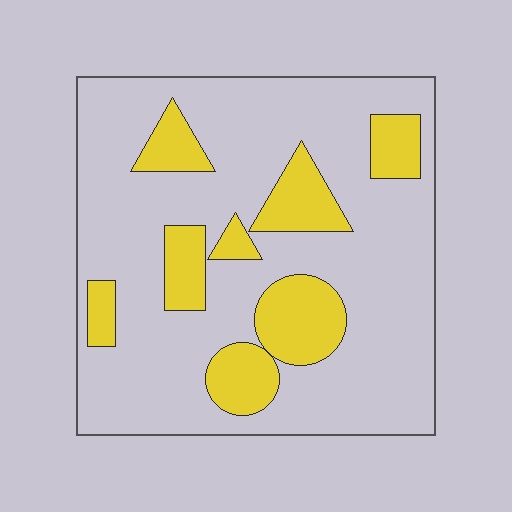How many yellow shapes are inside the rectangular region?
8.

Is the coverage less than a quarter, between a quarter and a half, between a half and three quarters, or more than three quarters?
Less than a quarter.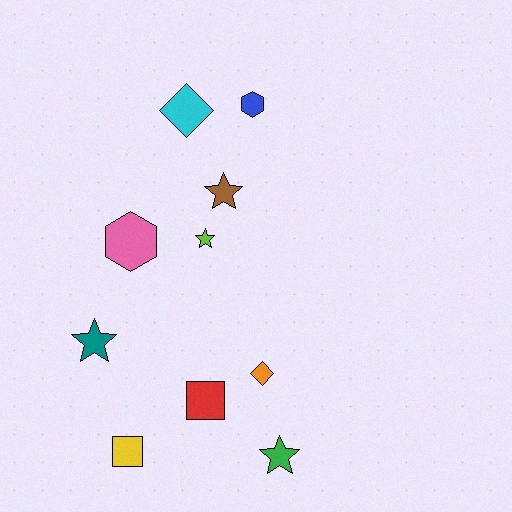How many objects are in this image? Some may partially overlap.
There are 10 objects.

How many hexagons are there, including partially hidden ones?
There are 2 hexagons.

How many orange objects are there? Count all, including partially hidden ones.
There is 1 orange object.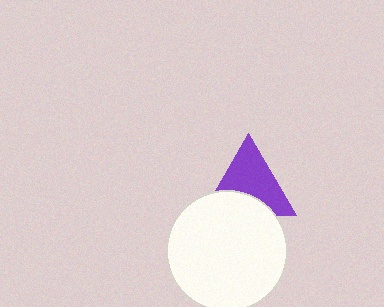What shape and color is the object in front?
The object in front is a white circle.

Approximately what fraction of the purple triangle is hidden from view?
Roughly 34% of the purple triangle is hidden behind the white circle.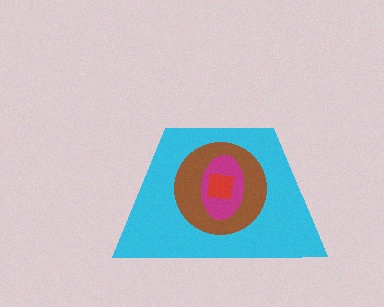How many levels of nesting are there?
4.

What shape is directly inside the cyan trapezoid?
The brown circle.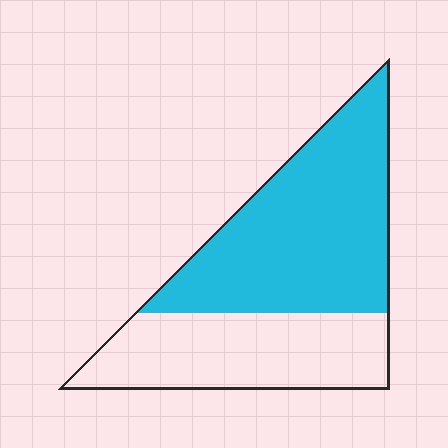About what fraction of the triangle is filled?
About three fifths (3/5).